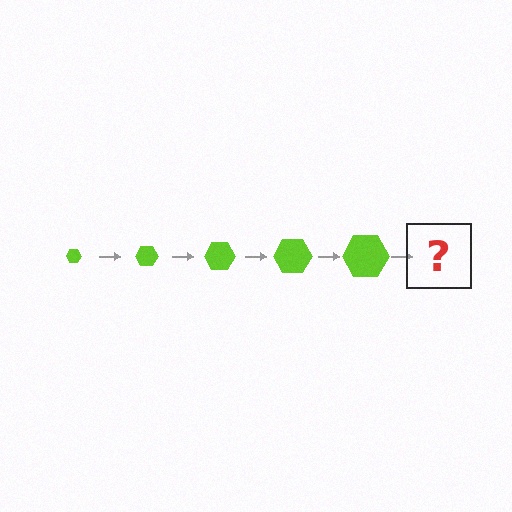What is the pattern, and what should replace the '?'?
The pattern is that the hexagon gets progressively larger each step. The '?' should be a lime hexagon, larger than the previous one.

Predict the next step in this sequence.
The next step is a lime hexagon, larger than the previous one.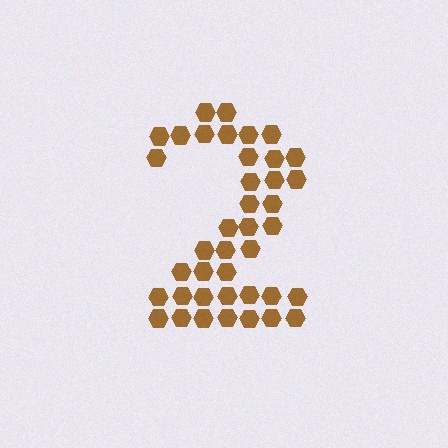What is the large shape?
The large shape is the digit 2.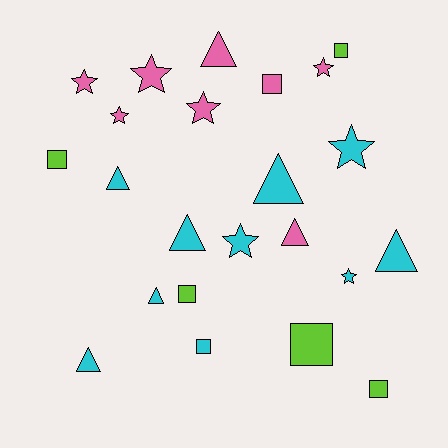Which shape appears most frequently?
Star, with 8 objects.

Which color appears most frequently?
Cyan, with 10 objects.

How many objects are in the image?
There are 23 objects.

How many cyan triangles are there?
There are 6 cyan triangles.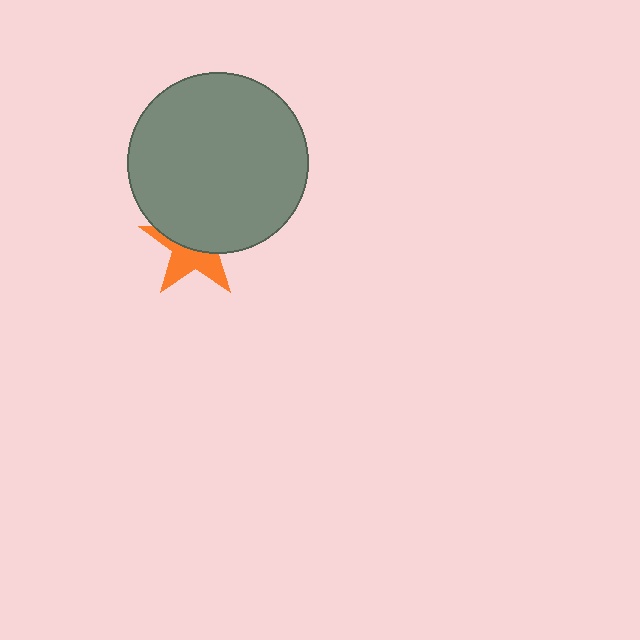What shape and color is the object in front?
The object in front is a gray circle.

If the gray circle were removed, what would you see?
You would see the complete orange star.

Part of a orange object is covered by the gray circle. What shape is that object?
It is a star.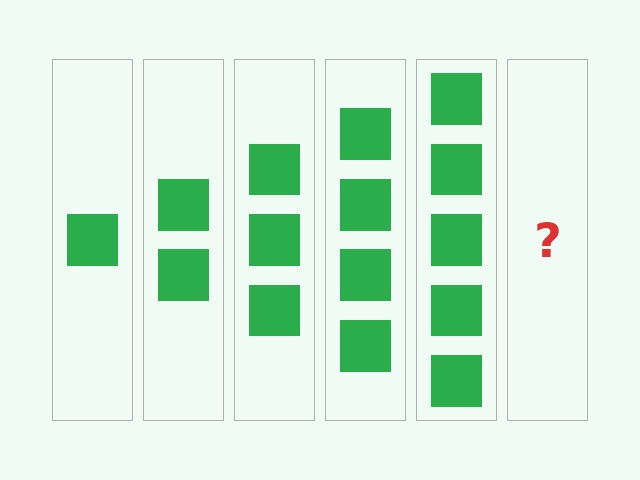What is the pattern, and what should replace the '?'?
The pattern is that each step adds one more square. The '?' should be 6 squares.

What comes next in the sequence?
The next element should be 6 squares.